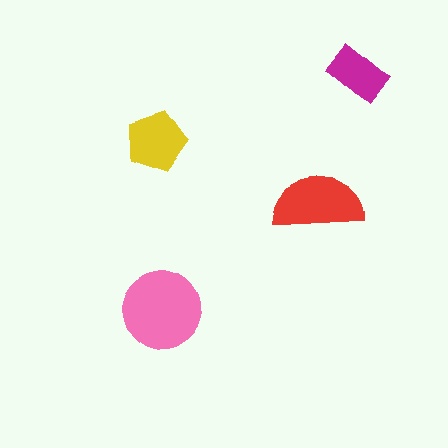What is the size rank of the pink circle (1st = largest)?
1st.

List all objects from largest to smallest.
The pink circle, the red semicircle, the yellow pentagon, the magenta rectangle.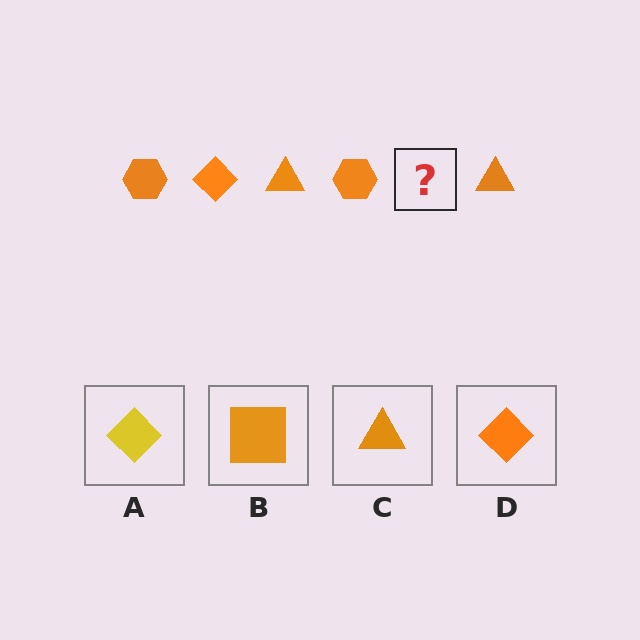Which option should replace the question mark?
Option D.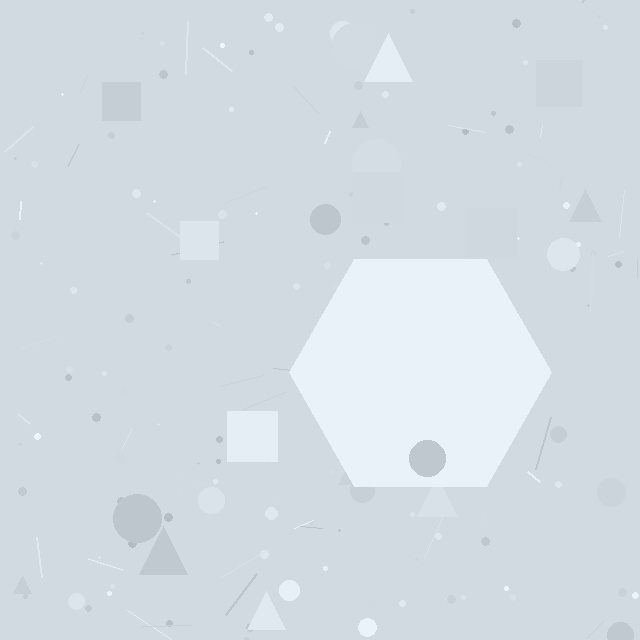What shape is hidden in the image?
A hexagon is hidden in the image.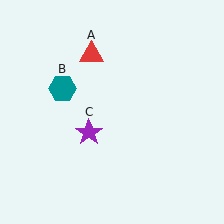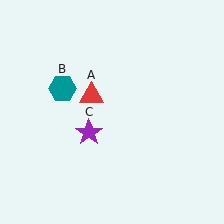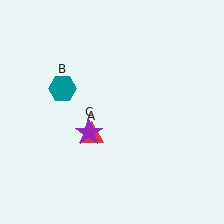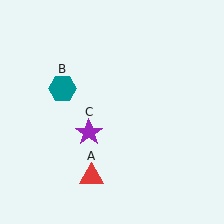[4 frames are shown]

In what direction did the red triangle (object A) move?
The red triangle (object A) moved down.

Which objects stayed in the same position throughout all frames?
Teal hexagon (object B) and purple star (object C) remained stationary.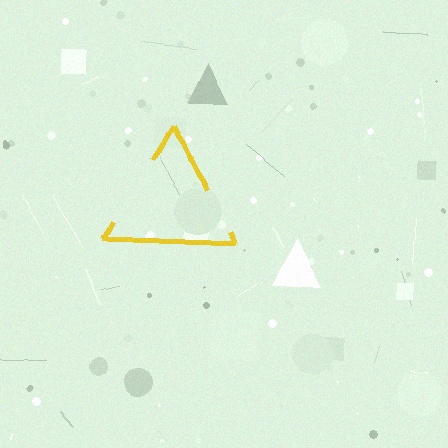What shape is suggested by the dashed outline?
The dashed outline suggests a triangle.